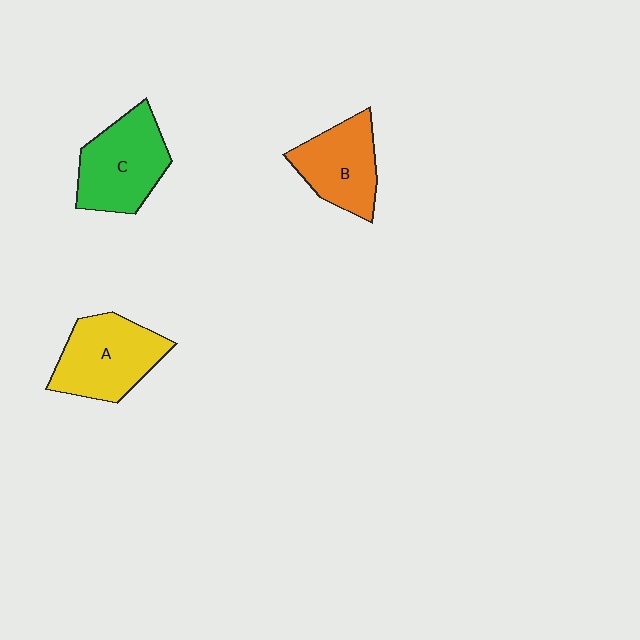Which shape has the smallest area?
Shape B (orange).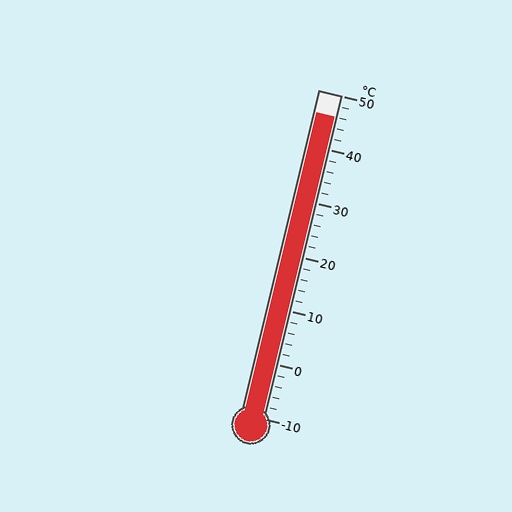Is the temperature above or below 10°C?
The temperature is above 10°C.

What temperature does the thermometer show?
The thermometer shows approximately 46°C.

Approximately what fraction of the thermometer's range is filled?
The thermometer is filled to approximately 95% of its range.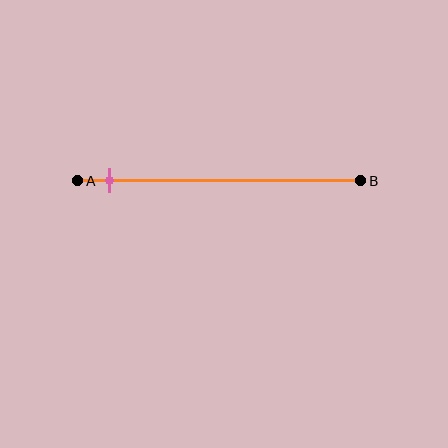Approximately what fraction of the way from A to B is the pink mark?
The pink mark is approximately 10% of the way from A to B.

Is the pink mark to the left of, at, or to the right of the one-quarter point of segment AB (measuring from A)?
The pink mark is to the left of the one-quarter point of segment AB.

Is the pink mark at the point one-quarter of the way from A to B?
No, the mark is at about 10% from A, not at the 25% one-quarter point.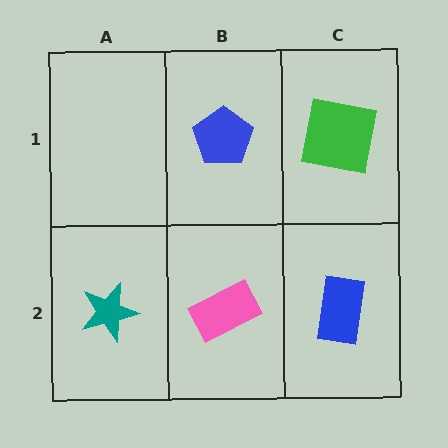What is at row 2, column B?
A pink rectangle.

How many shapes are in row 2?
3 shapes.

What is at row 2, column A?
A teal star.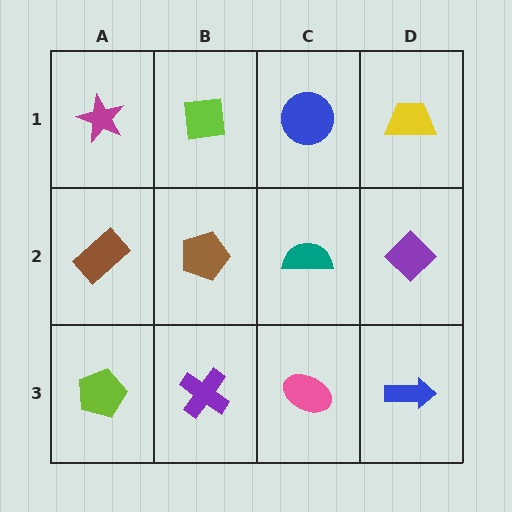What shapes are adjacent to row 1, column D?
A purple diamond (row 2, column D), a blue circle (row 1, column C).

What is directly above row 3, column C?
A teal semicircle.